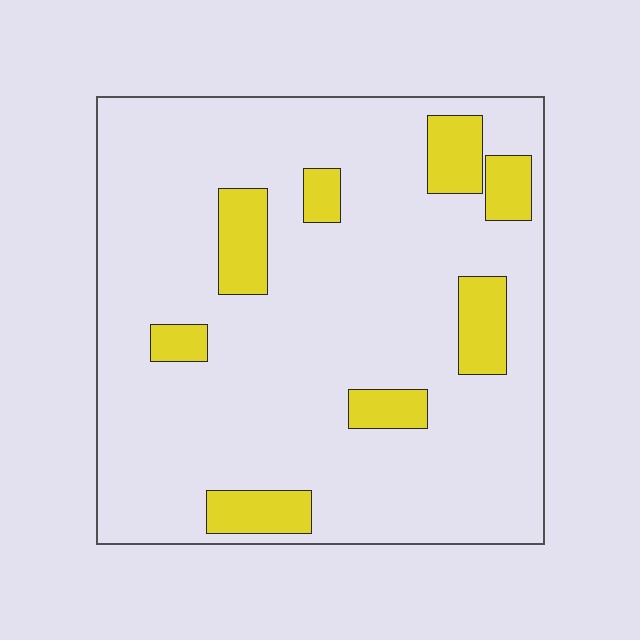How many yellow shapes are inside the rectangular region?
8.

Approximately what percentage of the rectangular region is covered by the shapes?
Approximately 15%.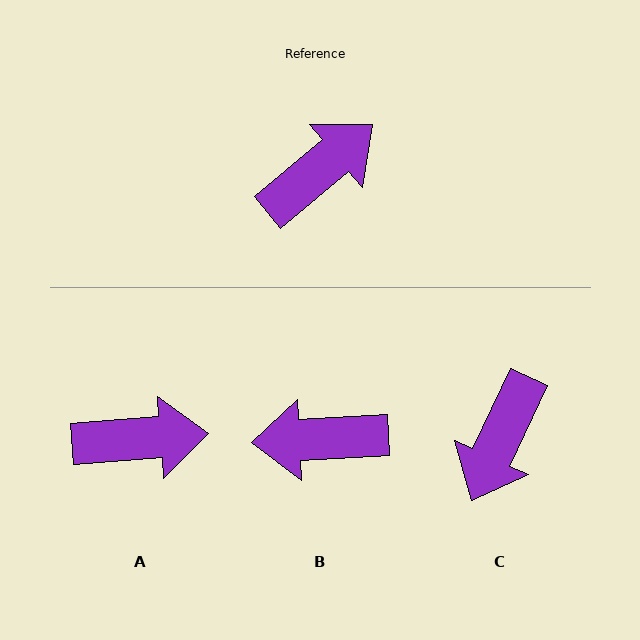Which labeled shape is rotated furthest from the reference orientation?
C, about 155 degrees away.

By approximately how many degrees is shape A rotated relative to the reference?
Approximately 35 degrees clockwise.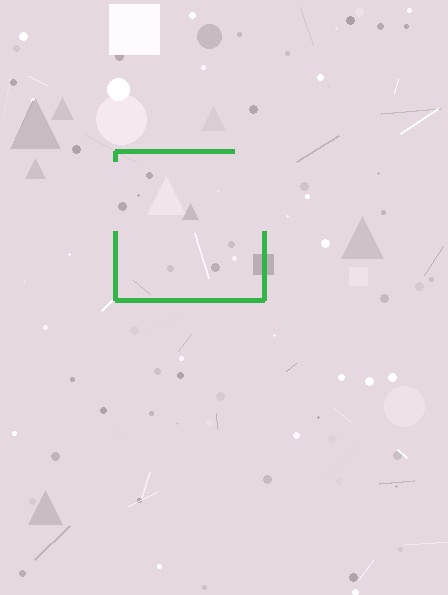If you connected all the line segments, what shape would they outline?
They would outline a square.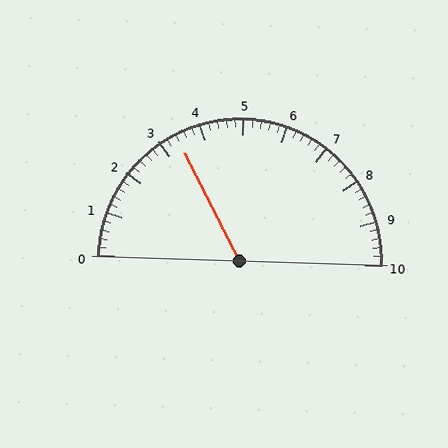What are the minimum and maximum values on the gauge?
The gauge ranges from 0 to 10.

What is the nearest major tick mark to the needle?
The nearest major tick mark is 3.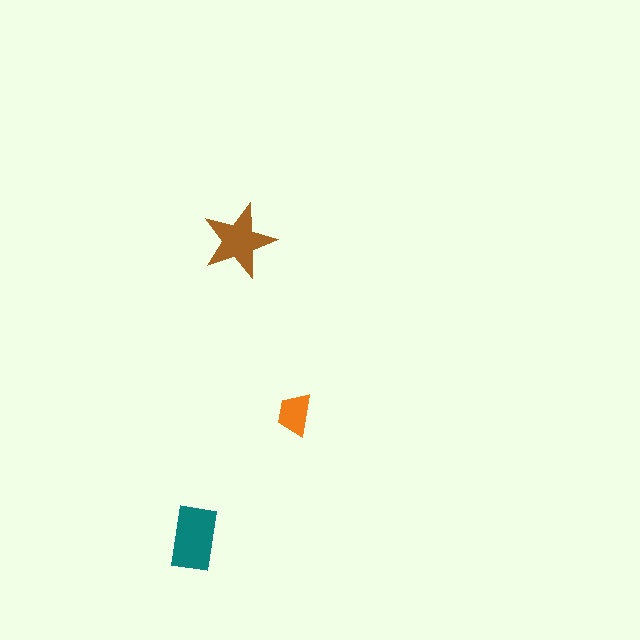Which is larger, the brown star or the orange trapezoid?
The brown star.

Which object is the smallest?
The orange trapezoid.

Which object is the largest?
The teal rectangle.